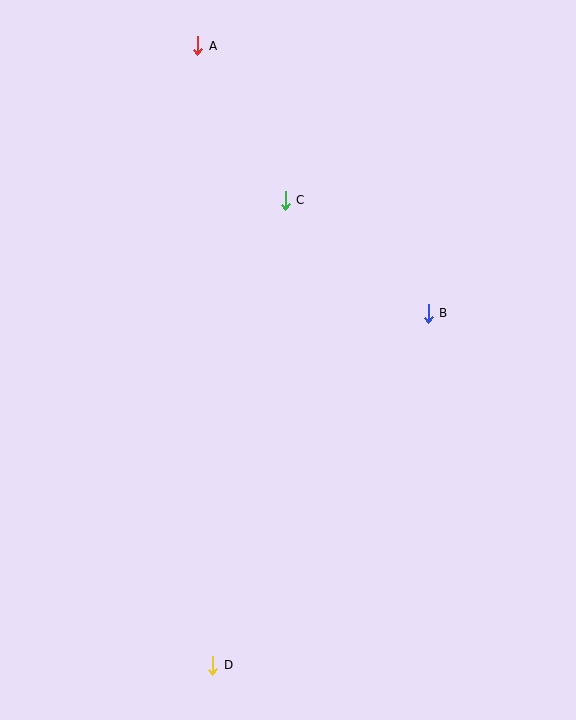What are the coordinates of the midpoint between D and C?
The midpoint between D and C is at (249, 433).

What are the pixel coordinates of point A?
Point A is at (198, 46).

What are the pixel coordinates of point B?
Point B is at (428, 313).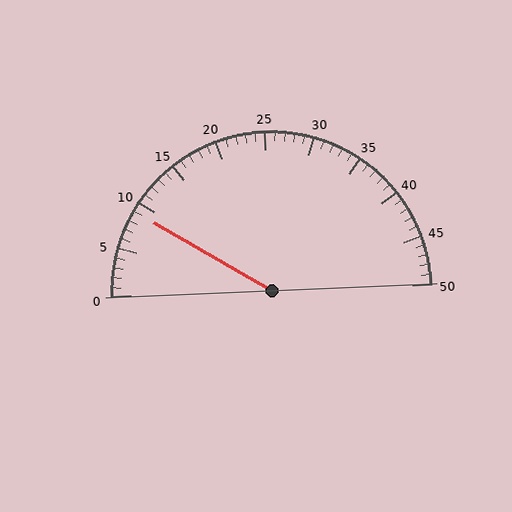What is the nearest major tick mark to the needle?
The nearest major tick mark is 10.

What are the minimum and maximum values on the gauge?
The gauge ranges from 0 to 50.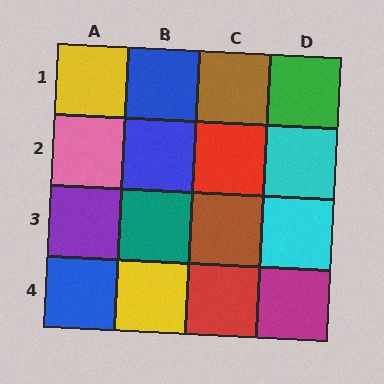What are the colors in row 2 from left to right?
Pink, blue, red, cyan.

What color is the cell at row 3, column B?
Teal.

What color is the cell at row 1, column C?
Brown.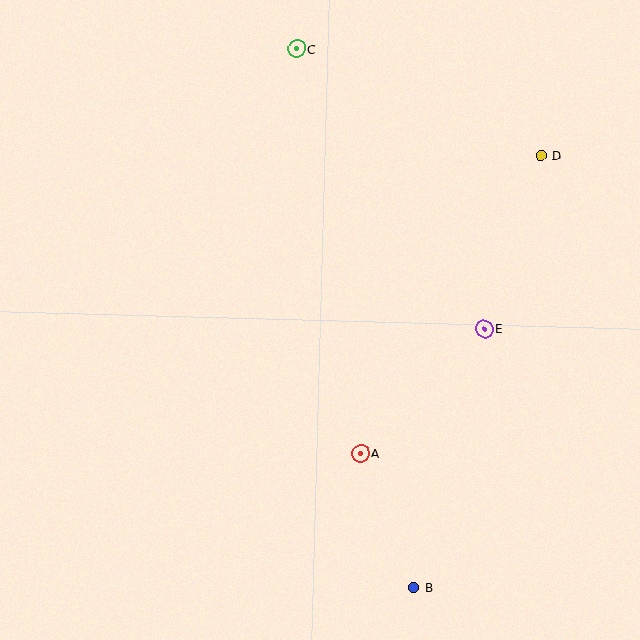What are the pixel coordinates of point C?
Point C is at (296, 49).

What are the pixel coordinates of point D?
Point D is at (541, 156).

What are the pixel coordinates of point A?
Point A is at (361, 454).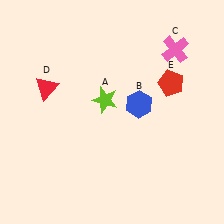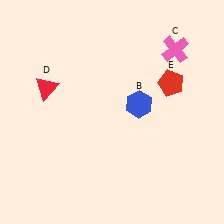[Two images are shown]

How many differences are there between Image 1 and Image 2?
There is 1 difference between the two images.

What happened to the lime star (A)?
The lime star (A) was removed in Image 2. It was in the top-left area of Image 1.